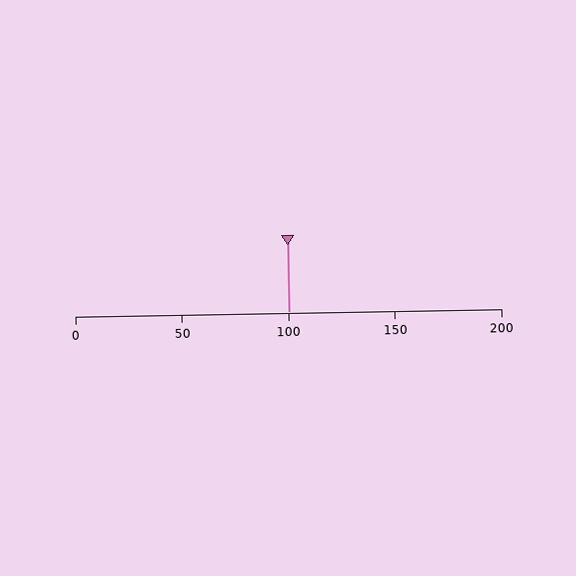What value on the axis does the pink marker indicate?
The marker indicates approximately 100.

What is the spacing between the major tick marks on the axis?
The major ticks are spaced 50 apart.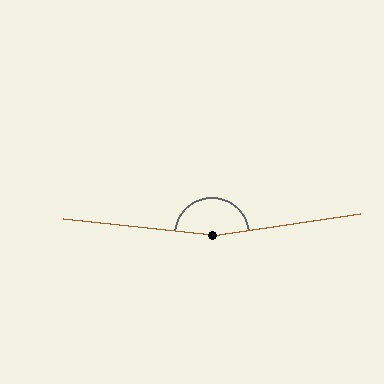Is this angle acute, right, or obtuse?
It is obtuse.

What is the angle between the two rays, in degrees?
Approximately 166 degrees.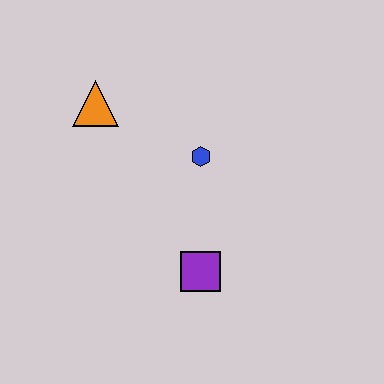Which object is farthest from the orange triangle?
The purple square is farthest from the orange triangle.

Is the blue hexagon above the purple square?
Yes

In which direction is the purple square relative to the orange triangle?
The purple square is below the orange triangle.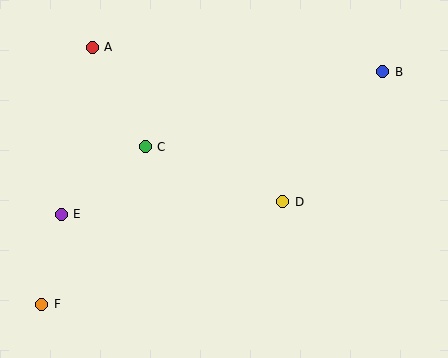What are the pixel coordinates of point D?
Point D is at (283, 202).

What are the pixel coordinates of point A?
Point A is at (92, 47).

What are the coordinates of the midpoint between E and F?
The midpoint between E and F is at (52, 259).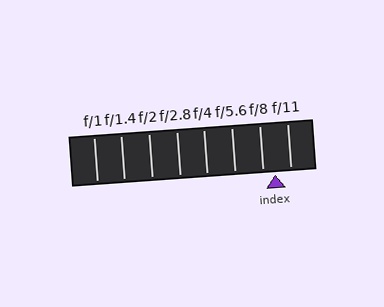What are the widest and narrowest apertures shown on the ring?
The widest aperture shown is f/1 and the narrowest is f/11.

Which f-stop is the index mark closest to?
The index mark is closest to f/8.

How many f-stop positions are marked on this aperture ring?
There are 8 f-stop positions marked.